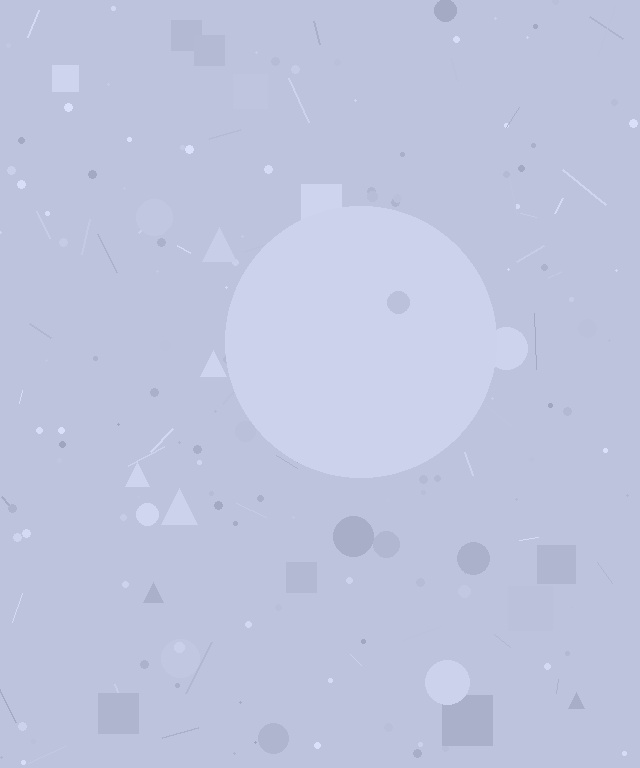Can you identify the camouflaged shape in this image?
The camouflaged shape is a circle.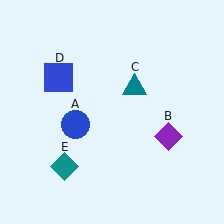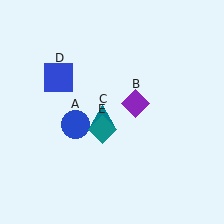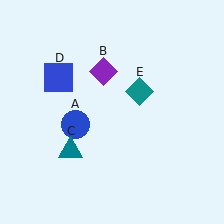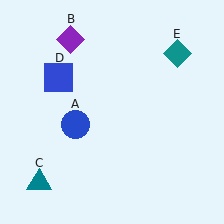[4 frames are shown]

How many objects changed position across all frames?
3 objects changed position: purple diamond (object B), teal triangle (object C), teal diamond (object E).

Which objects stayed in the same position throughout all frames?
Blue circle (object A) and blue square (object D) remained stationary.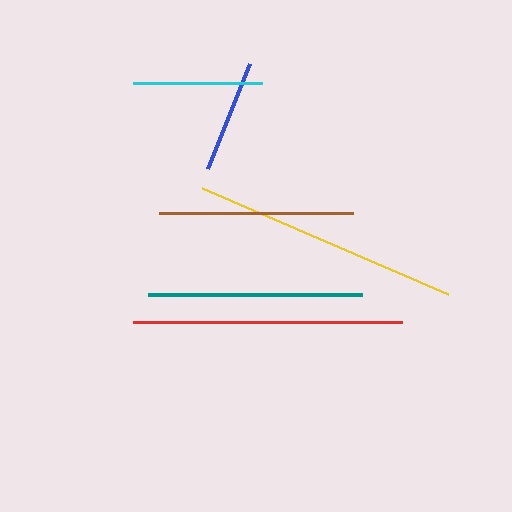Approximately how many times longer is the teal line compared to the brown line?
The teal line is approximately 1.1 times the length of the brown line.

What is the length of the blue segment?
The blue segment is approximately 114 pixels long.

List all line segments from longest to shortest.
From longest to shortest: red, yellow, teal, brown, cyan, blue.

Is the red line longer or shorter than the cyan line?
The red line is longer than the cyan line.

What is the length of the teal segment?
The teal segment is approximately 213 pixels long.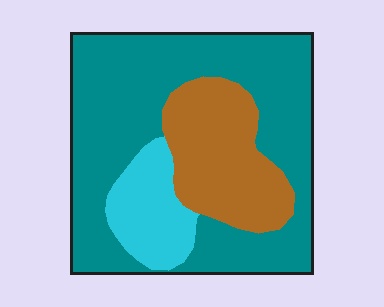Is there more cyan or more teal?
Teal.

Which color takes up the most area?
Teal, at roughly 65%.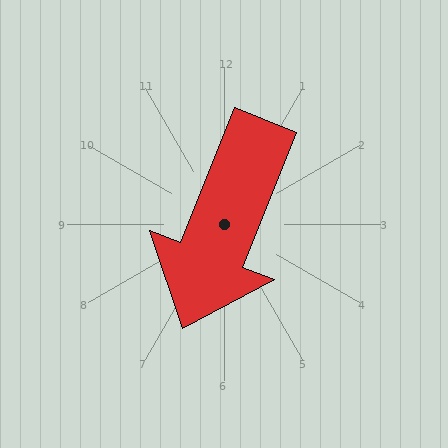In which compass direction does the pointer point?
South.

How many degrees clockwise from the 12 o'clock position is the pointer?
Approximately 202 degrees.